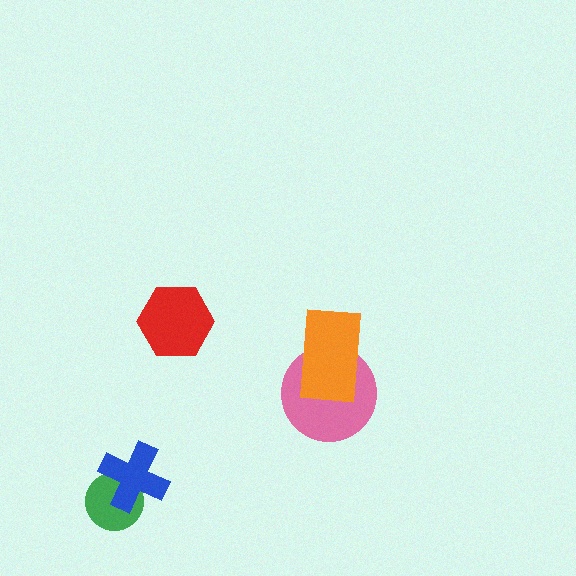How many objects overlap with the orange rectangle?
1 object overlaps with the orange rectangle.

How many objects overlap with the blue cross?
1 object overlaps with the blue cross.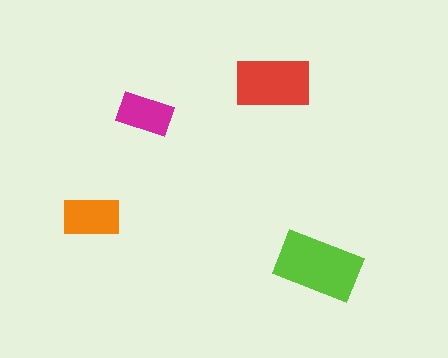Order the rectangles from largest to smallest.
the lime one, the red one, the orange one, the magenta one.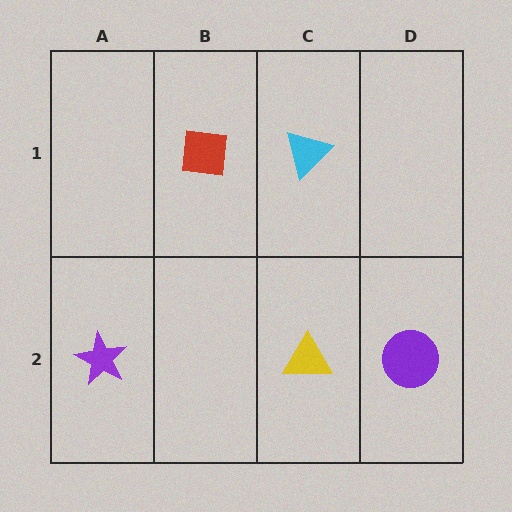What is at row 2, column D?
A purple circle.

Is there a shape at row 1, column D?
No, that cell is empty.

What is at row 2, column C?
A yellow triangle.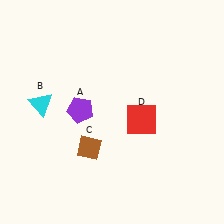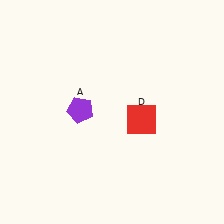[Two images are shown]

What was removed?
The cyan triangle (B), the brown diamond (C) were removed in Image 2.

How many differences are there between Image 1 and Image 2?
There are 2 differences between the two images.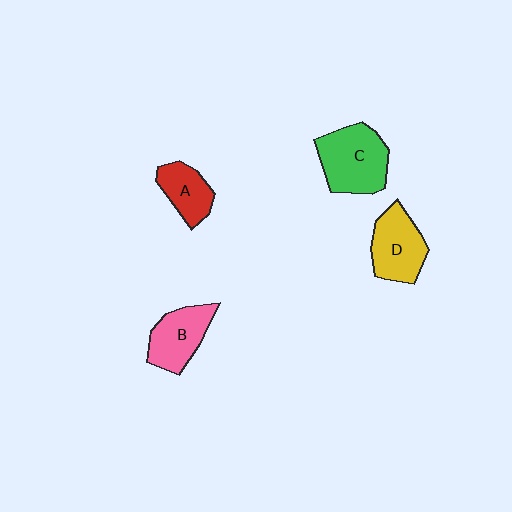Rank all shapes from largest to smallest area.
From largest to smallest: C (green), D (yellow), B (pink), A (red).